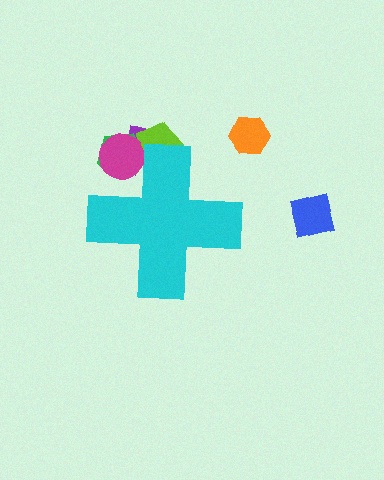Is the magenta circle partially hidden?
Yes, the magenta circle is partially hidden behind the cyan cross.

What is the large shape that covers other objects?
A cyan cross.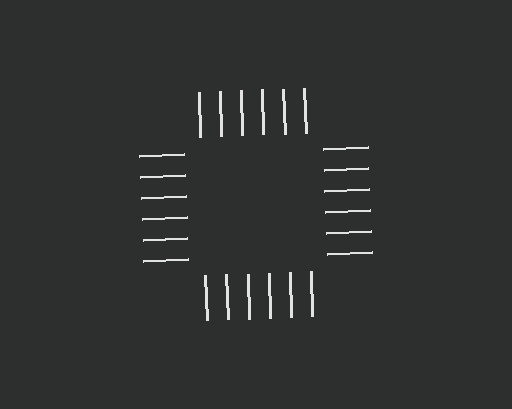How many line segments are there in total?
24 — 6 along each of the 4 edges.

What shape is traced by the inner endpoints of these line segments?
An illusory square — the line segments terminate on its edges but no continuous stroke is drawn.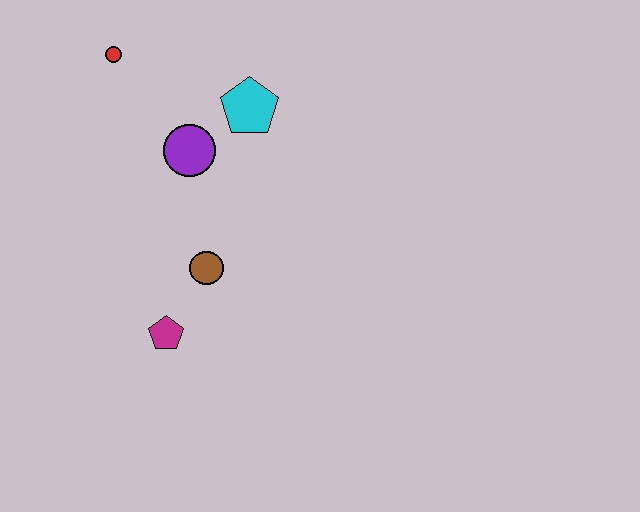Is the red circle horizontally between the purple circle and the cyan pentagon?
No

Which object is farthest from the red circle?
The magenta pentagon is farthest from the red circle.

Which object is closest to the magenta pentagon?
The brown circle is closest to the magenta pentagon.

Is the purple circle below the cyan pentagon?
Yes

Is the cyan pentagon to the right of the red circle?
Yes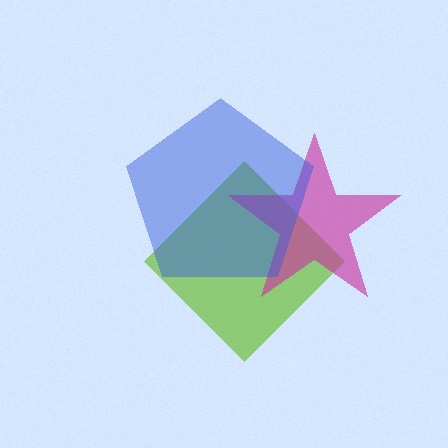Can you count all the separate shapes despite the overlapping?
Yes, there are 3 separate shapes.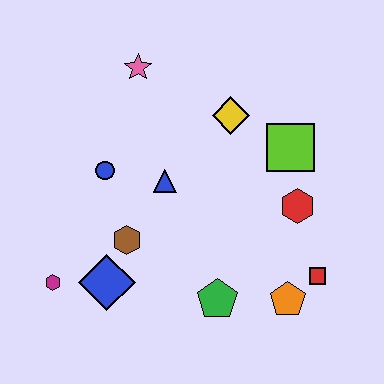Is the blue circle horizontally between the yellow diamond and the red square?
No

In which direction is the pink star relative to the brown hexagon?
The pink star is above the brown hexagon.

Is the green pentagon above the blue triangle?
No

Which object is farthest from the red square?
The pink star is farthest from the red square.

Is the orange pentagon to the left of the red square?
Yes